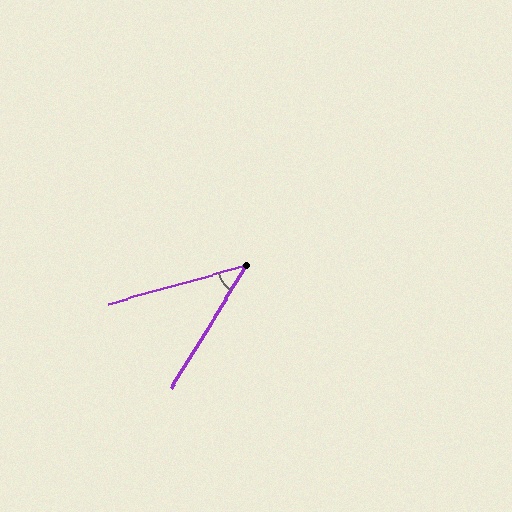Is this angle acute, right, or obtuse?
It is acute.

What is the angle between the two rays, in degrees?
Approximately 43 degrees.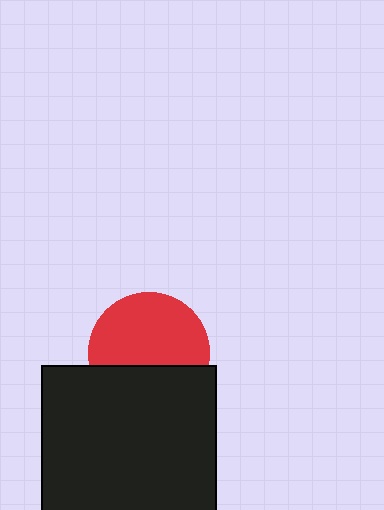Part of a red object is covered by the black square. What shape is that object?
It is a circle.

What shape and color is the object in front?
The object in front is a black square.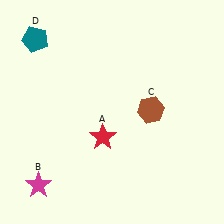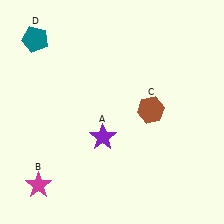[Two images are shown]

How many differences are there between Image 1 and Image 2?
There is 1 difference between the two images.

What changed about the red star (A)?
In Image 1, A is red. In Image 2, it changed to purple.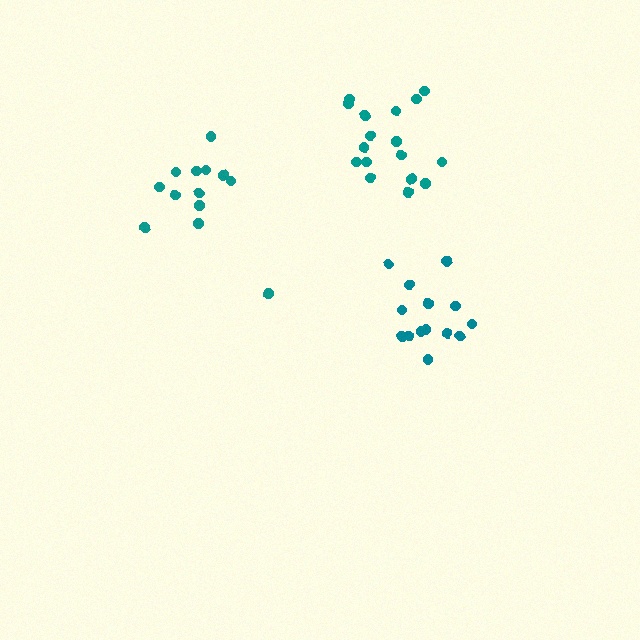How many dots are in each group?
Group 1: 14 dots, Group 2: 13 dots, Group 3: 17 dots (44 total).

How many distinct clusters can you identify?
There are 3 distinct clusters.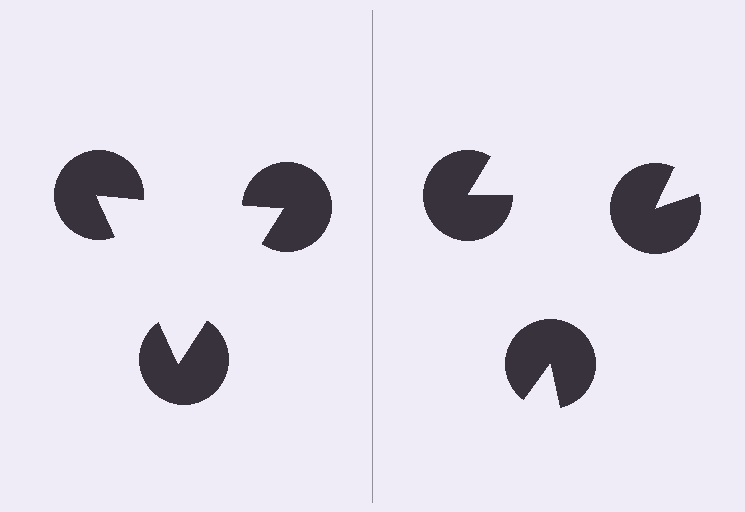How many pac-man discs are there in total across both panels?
6 — 3 on each side.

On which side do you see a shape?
An illusory triangle appears on the left side. On the right side the wedge cuts are rotated, so no coherent shape forms.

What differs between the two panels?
The pac-man discs are positioned identically on both sides; only the wedge orientations differ. On the left they align to a triangle; on the right they are misaligned.